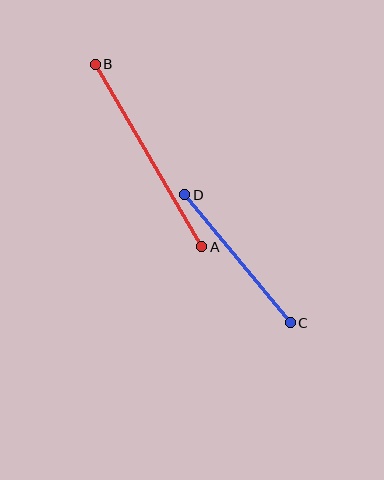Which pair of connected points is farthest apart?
Points A and B are farthest apart.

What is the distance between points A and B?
The distance is approximately 211 pixels.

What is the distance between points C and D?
The distance is approximately 166 pixels.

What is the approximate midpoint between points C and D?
The midpoint is at approximately (237, 259) pixels.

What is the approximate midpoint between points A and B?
The midpoint is at approximately (149, 155) pixels.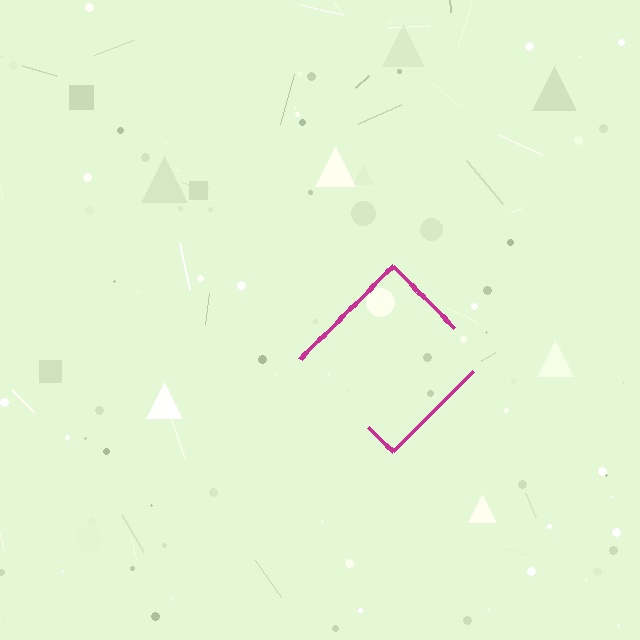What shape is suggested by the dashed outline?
The dashed outline suggests a diamond.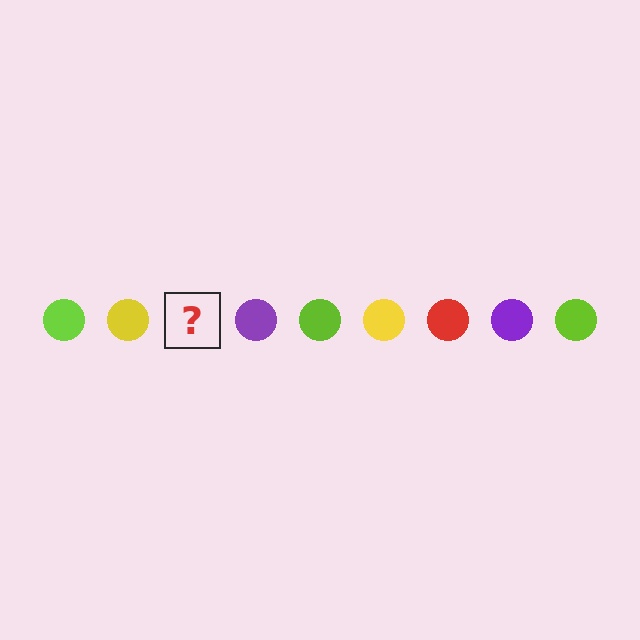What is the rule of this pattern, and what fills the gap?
The rule is that the pattern cycles through lime, yellow, red, purple circles. The gap should be filled with a red circle.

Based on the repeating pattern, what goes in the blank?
The blank should be a red circle.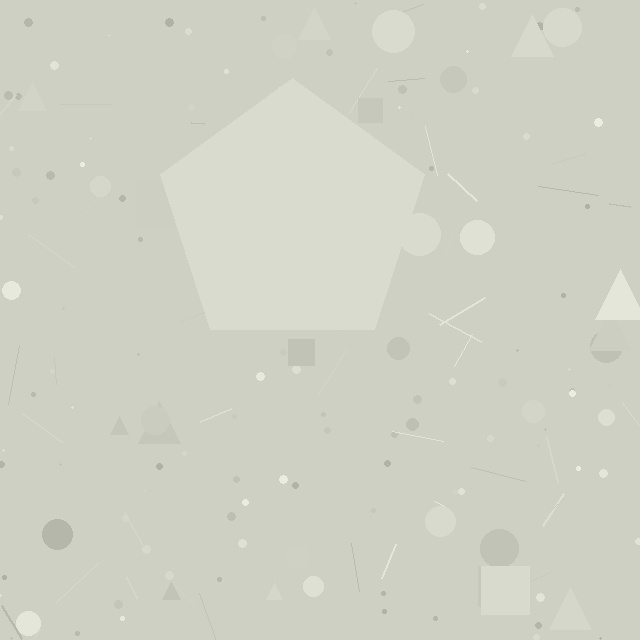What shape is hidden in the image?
A pentagon is hidden in the image.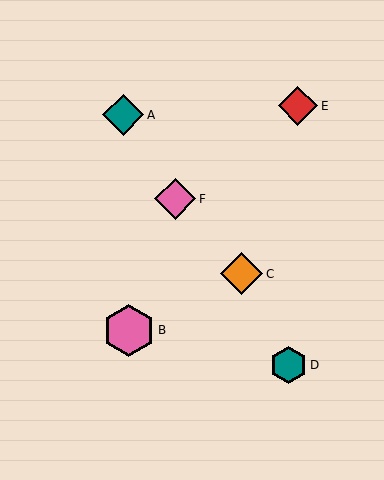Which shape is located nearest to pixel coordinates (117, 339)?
The pink hexagon (labeled B) at (129, 330) is nearest to that location.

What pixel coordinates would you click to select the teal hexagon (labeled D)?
Click at (289, 365) to select the teal hexagon D.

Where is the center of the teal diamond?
The center of the teal diamond is at (123, 115).